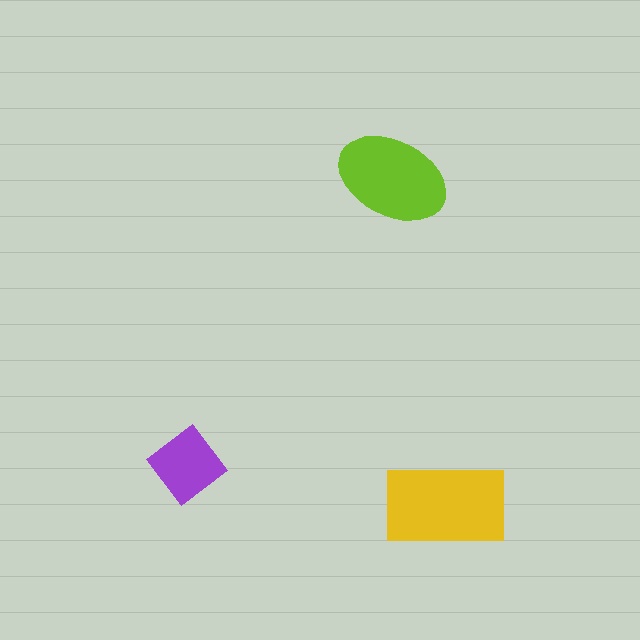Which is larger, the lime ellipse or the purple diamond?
The lime ellipse.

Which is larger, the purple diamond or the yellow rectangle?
The yellow rectangle.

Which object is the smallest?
The purple diamond.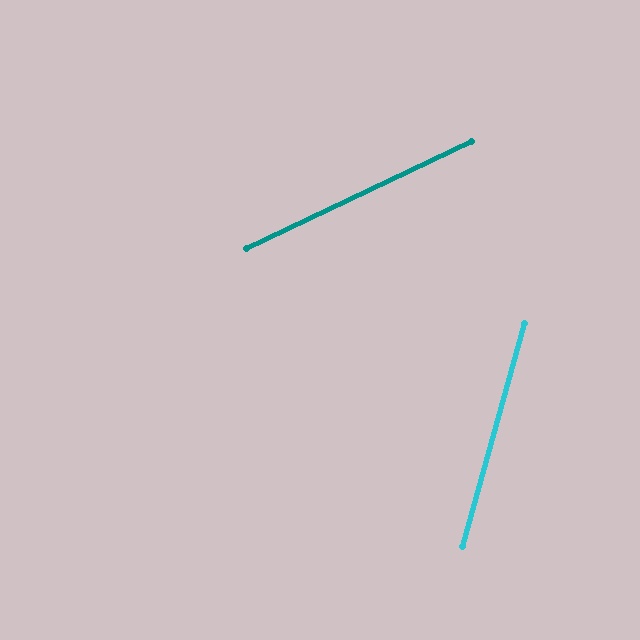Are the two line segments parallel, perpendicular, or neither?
Neither parallel nor perpendicular — they differ by about 49°.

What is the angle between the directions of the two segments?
Approximately 49 degrees.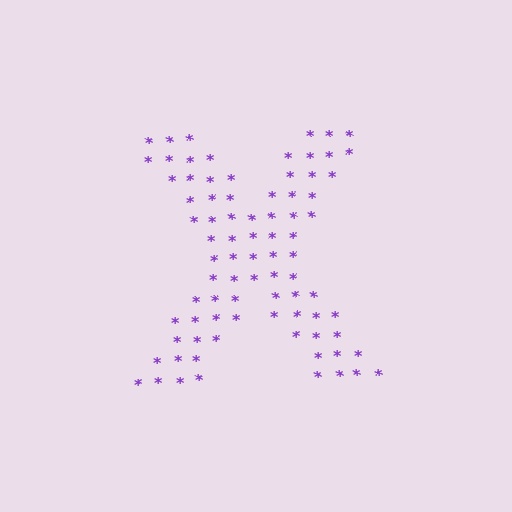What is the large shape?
The large shape is the letter X.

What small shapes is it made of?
It is made of small asterisks.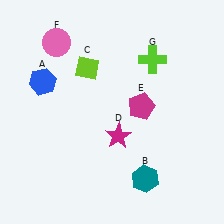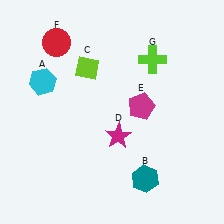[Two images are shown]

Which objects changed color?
A changed from blue to cyan. F changed from pink to red.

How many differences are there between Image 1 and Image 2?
There are 2 differences between the two images.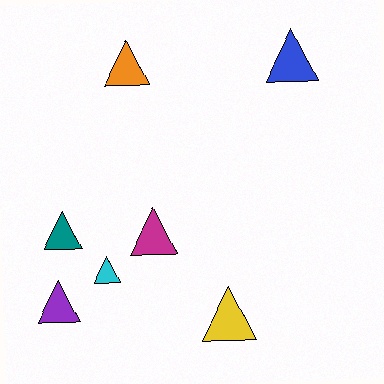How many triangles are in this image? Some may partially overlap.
There are 7 triangles.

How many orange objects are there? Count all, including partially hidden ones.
There is 1 orange object.